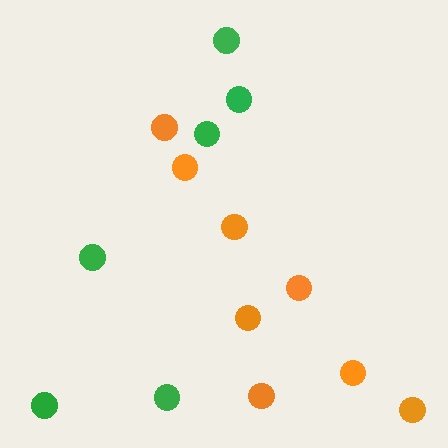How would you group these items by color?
There are 2 groups: one group of orange circles (8) and one group of green circles (6).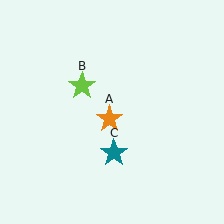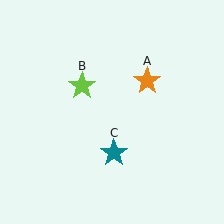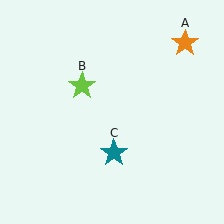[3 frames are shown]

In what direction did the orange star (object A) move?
The orange star (object A) moved up and to the right.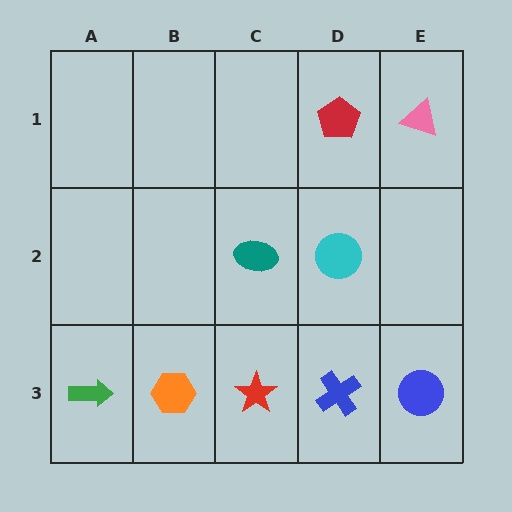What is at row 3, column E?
A blue circle.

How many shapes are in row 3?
5 shapes.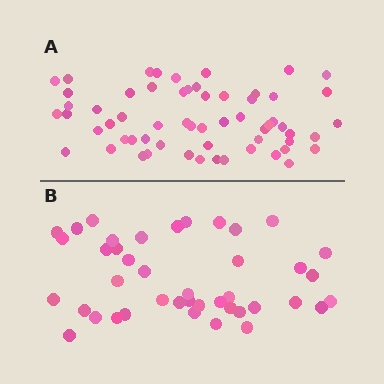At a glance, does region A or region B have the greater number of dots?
Region A (the top region) has more dots.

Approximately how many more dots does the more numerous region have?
Region A has approximately 20 more dots than region B.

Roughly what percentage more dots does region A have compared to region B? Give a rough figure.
About 45% more.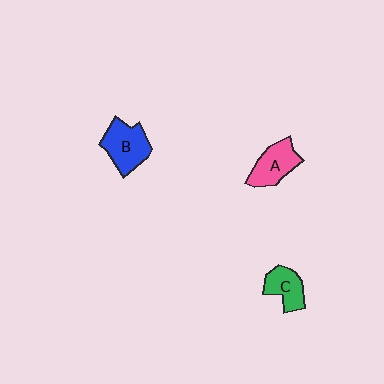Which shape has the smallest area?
Shape C (green).